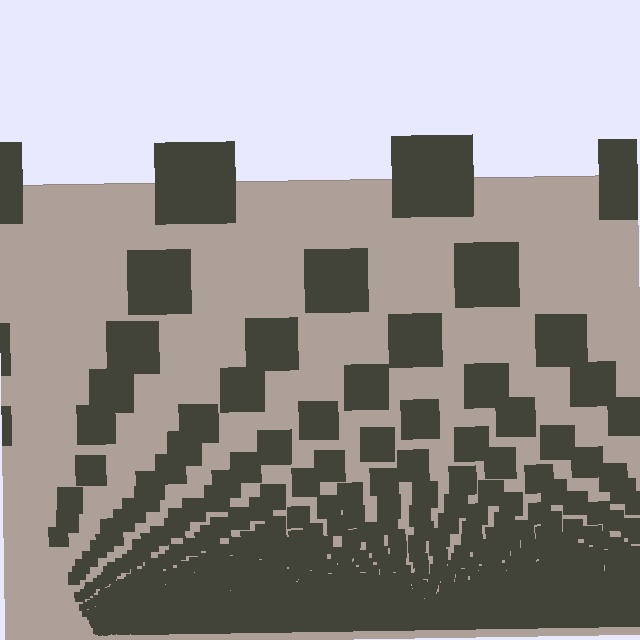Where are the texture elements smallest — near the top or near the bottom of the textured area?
Near the bottom.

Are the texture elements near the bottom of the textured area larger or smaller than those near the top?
Smaller. The gradient is inverted — elements near the bottom are smaller and denser.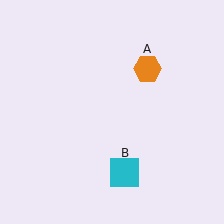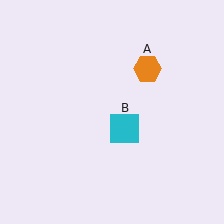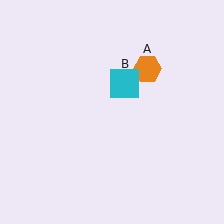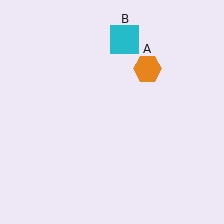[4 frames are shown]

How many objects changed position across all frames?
1 object changed position: cyan square (object B).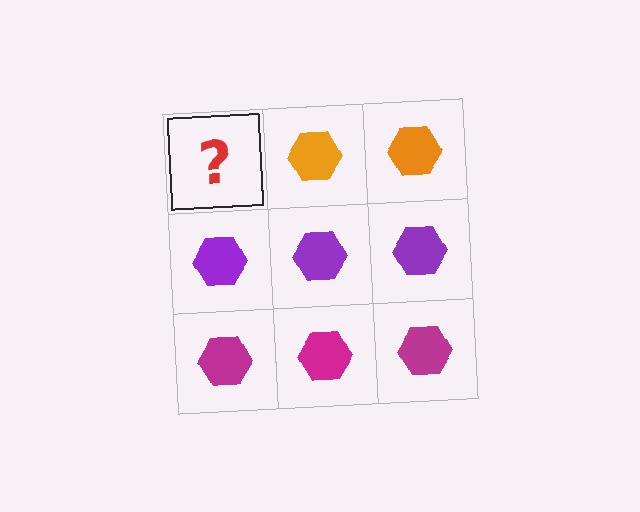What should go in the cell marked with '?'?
The missing cell should contain an orange hexagon.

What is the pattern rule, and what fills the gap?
The rule is that each row has a consistent color. The gap should be filled with an orange hexagon.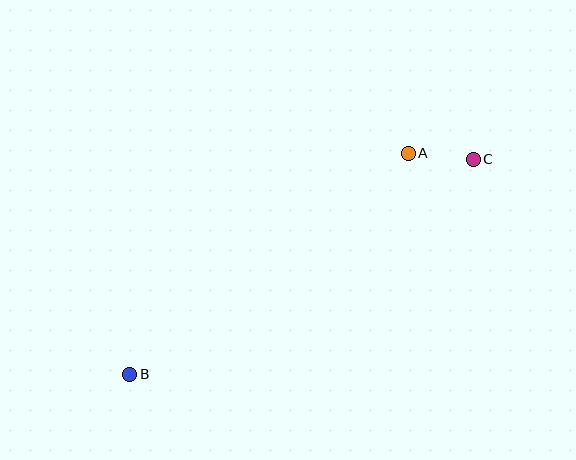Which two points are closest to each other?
Points A and C are closest to each other.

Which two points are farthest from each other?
Points B and C are farthest from each other.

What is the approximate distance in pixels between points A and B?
The distance between A and B is approximately 355 pixels.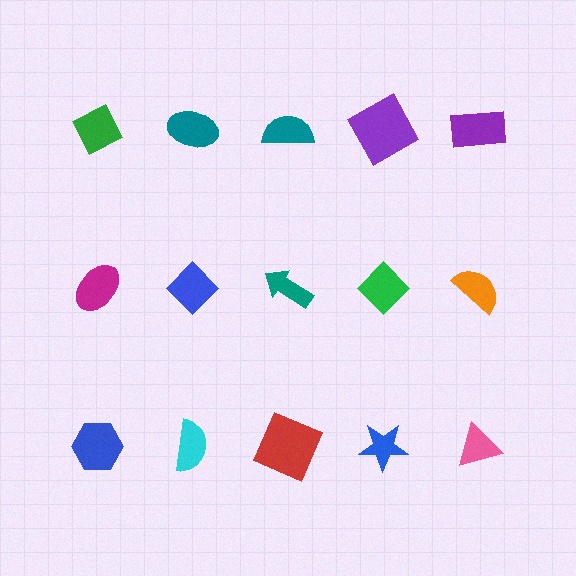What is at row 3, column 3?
A red square.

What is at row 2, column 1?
A magenta ellipse.